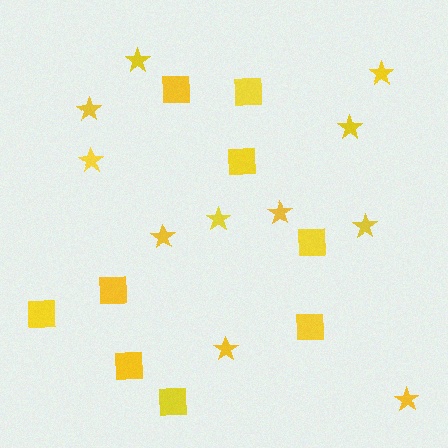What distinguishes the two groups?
There are 2 groups: one group of stars (11) and one group of squares (9).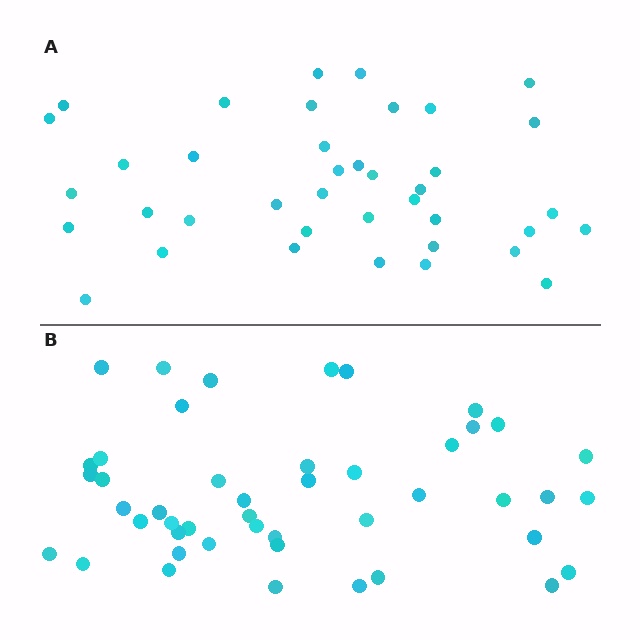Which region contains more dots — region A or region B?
Region B (the bottom region) has more dots.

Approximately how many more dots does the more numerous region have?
Region B has roughly 8 or so more dots than region A.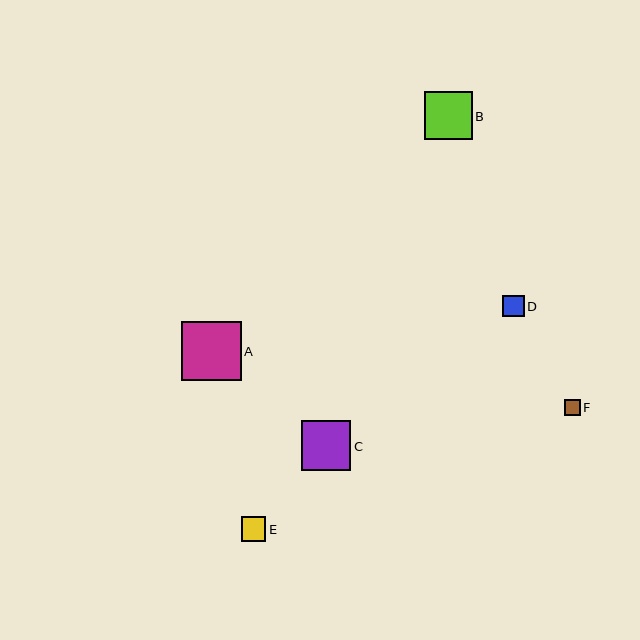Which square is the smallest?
Square F is the smallest with a size of approximately 16 pixels.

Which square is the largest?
Square A is the largest with a size of approximately 59 pixels.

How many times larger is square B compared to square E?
Square B is approximately 1.9 times the size of square E.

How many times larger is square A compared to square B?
Square A is approximately 1.2 times the size of square B.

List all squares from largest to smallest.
From largest to smallest: A, C, B, E, D, F.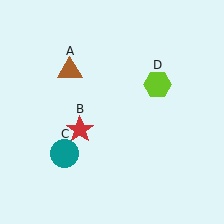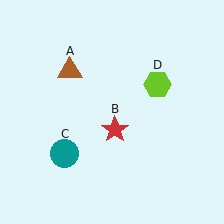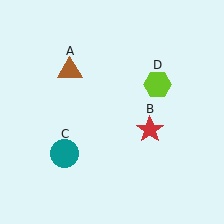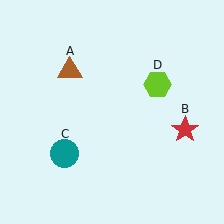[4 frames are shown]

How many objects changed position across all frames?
1 object changed position: red star (object B).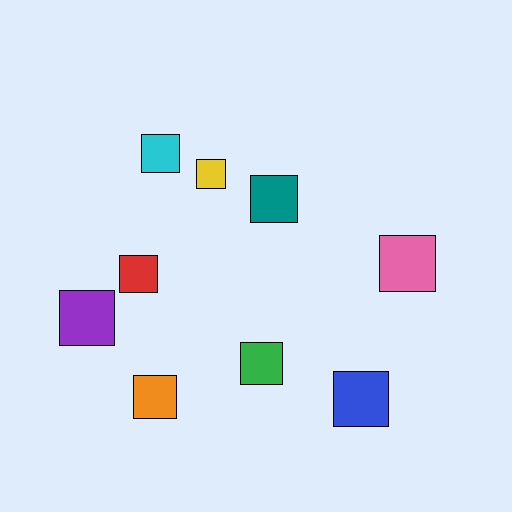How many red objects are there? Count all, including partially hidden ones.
There is 1 red object.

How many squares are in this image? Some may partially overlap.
There are 9 squares.